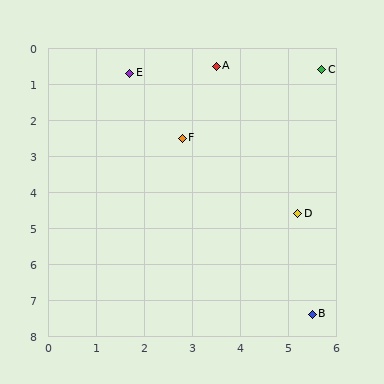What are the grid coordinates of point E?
Point E is at approximately (1.7, 0.7).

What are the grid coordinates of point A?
Point A is at approximately (3.5, 0.5).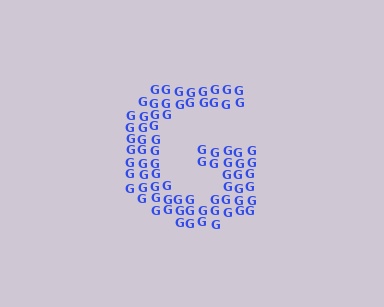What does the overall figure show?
The overall figure shows the letter G.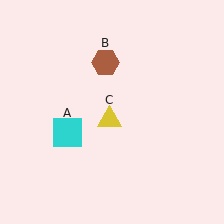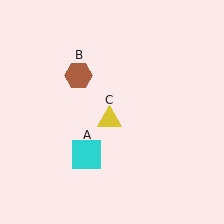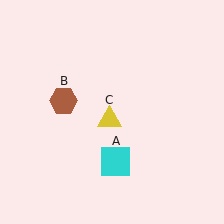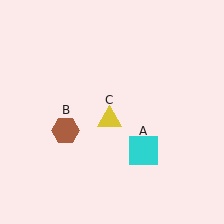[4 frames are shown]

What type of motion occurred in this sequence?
The cyan square (object A), brown hexagon (object B) rotated counterclockwise around the center of the scene.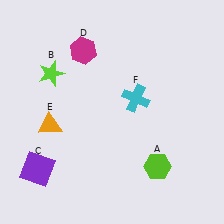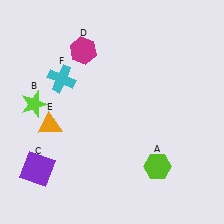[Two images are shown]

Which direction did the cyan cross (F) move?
The cyan cross (F) moved left.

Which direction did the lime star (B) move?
The lime star (B) moved down.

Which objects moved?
The objects that moved are: the lime star (B), the cyan cross (F).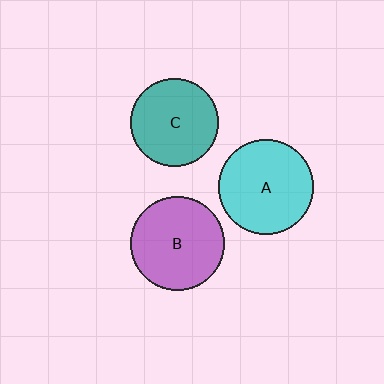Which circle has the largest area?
Circle A (cyan).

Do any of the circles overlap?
No, none of the circles overlap.